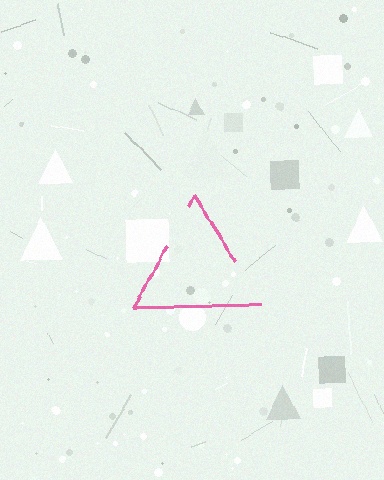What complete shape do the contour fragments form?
The contour fragments form a triangle.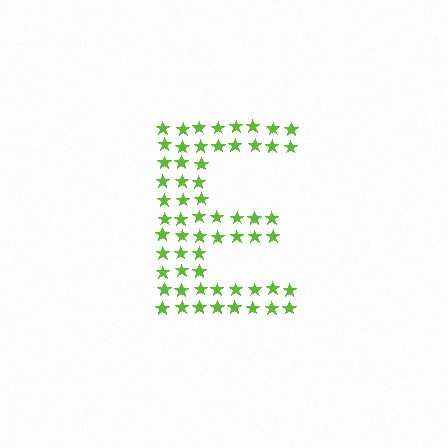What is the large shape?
The large shape is the letter E.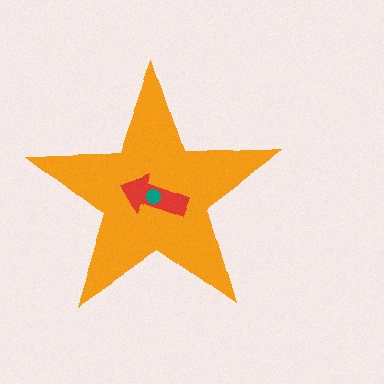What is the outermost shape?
The orange star.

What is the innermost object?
The teal circle.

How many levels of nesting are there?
3.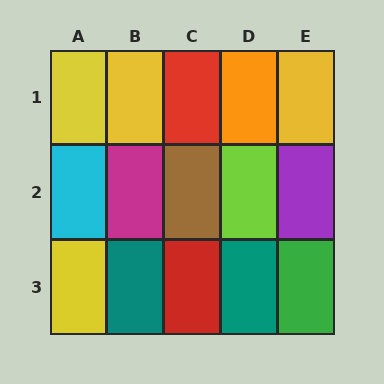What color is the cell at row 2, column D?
Lime.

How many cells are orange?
1 cell is orange.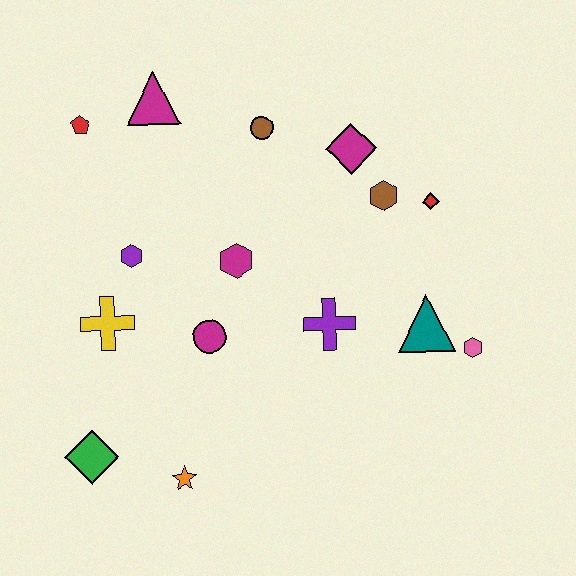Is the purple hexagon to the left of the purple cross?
Yes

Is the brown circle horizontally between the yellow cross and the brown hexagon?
Yes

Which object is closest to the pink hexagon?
The teal triangle is closest to the pink hexagon.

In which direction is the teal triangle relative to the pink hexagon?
The teal triangle is to the left of the pink hexagon.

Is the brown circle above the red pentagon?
No